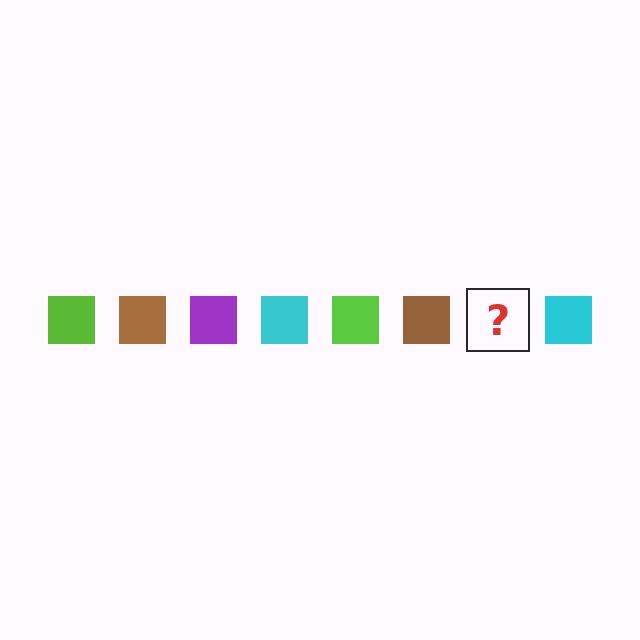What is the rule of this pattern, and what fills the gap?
The rule is that the pattern cycles through lime, brown, purple, cyan squares. The gap should be filled with a purple square.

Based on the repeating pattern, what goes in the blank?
The blank should be a purple square.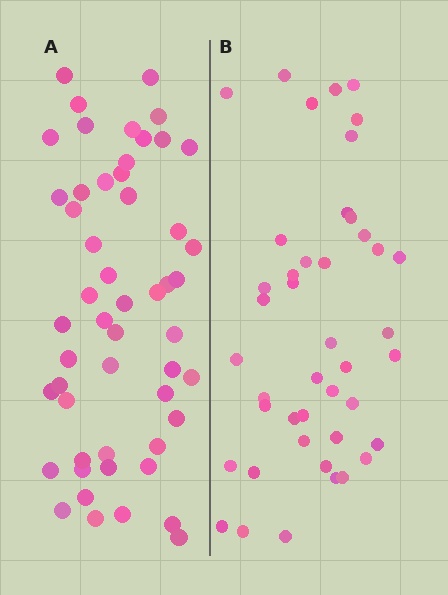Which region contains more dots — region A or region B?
Region A (the left region) has more dots.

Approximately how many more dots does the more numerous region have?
Region A has roughly 8 or so more dots than region B.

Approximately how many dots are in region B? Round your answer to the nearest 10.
About 40 dots. (The exact count is 43, which rounds to 40.)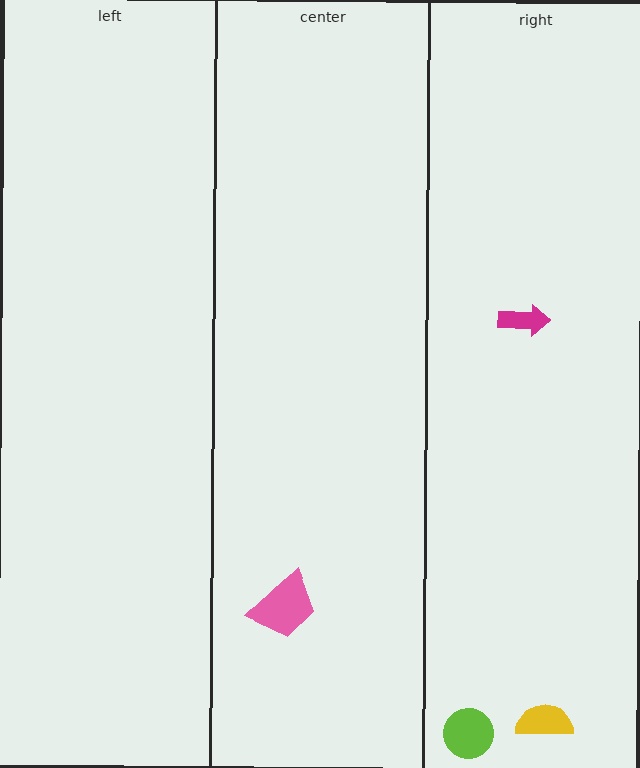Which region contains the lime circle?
The right region.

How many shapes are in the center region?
1.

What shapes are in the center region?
The pink trapezoid.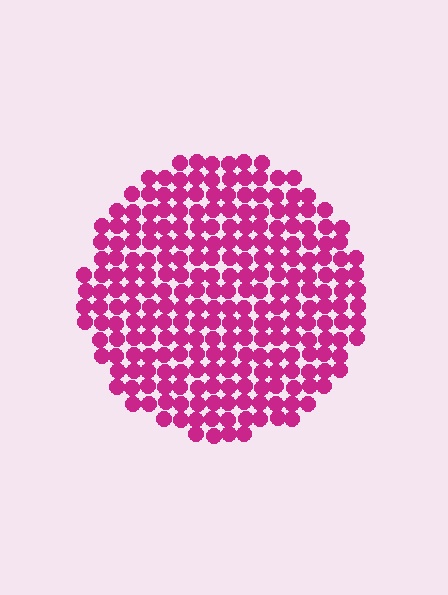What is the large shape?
The large shape is a circle.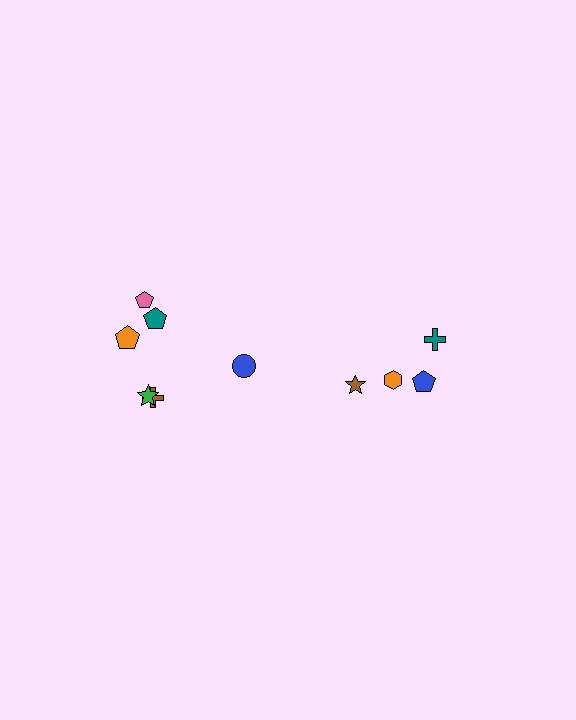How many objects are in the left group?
There are 6 objects.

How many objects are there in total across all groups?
There are 10 objects.